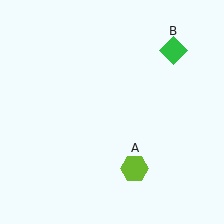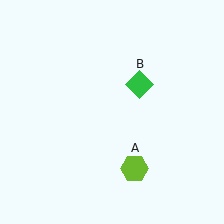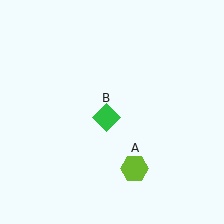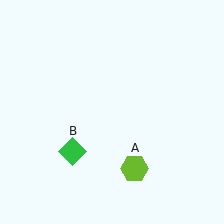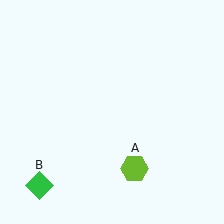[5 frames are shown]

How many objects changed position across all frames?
1 object changed position: green diamond (object B).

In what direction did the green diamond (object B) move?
The green diamond (object B) moved down and to the left.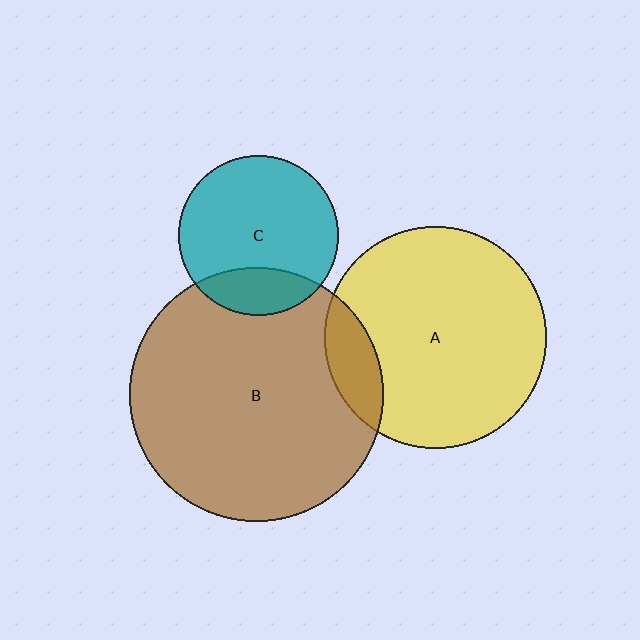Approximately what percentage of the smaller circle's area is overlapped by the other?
Approximately 15%.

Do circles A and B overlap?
Yes.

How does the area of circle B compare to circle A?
Approximately 1.3 times.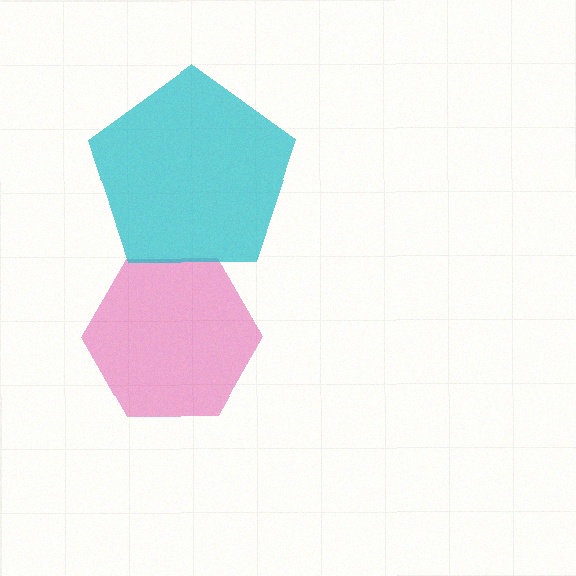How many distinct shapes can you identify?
There are 2 distinct shapes: a magenta hexagon, a cyan pentagon.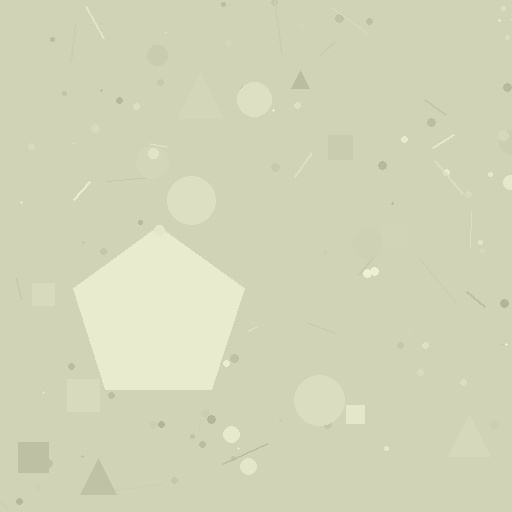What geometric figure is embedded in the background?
A pentagon is embedded in the background.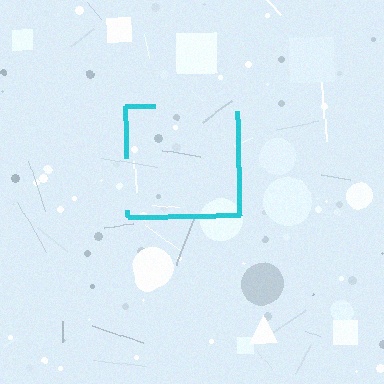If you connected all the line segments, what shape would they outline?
They would outline a square.